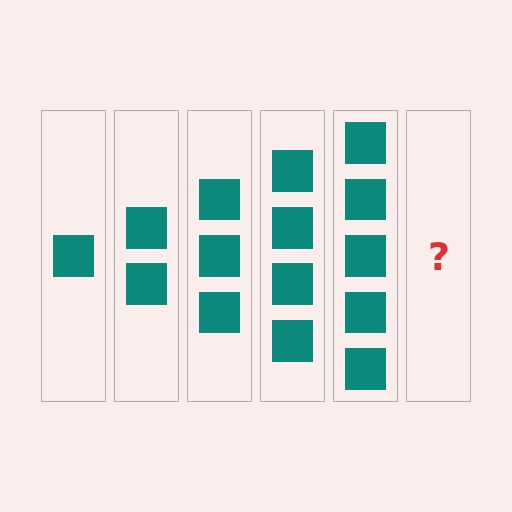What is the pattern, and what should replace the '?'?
The pattern is that each step adds one more square. The '?' should be 6 squares.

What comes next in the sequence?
The next element should be 6 squares.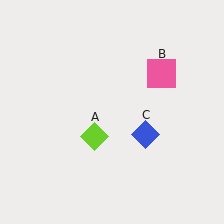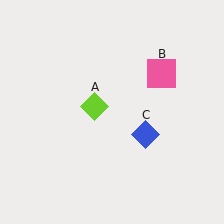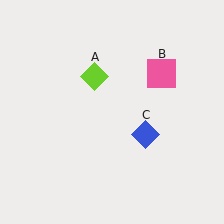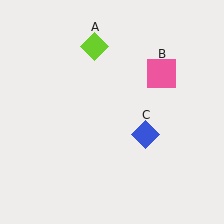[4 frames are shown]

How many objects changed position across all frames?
1 object changed position: lime diamond (object A).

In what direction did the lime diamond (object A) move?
The lime diamond (object A) moved up.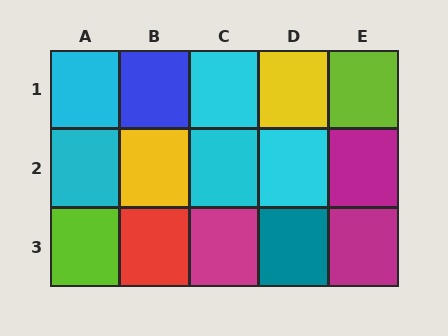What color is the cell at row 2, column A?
Cyan.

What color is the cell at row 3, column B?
Red.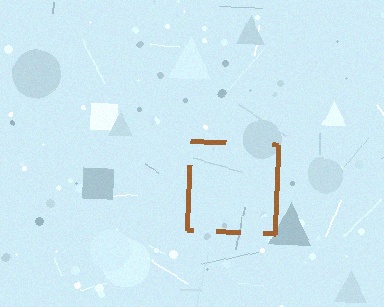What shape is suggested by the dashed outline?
The dashed outline suggests a square.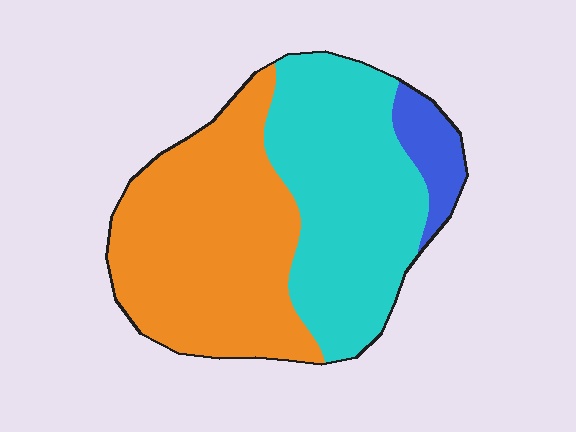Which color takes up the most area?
Orange, at roughly 50%.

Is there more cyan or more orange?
Orange.